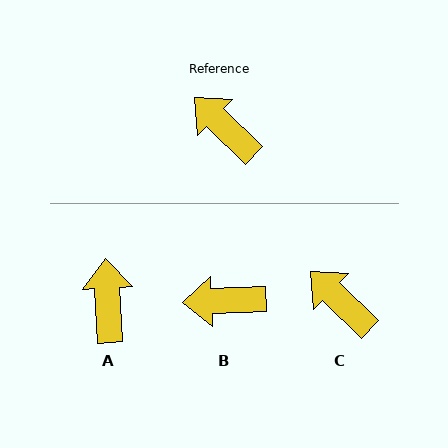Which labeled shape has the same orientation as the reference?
C.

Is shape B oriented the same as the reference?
No, it is off by about 47 degrees.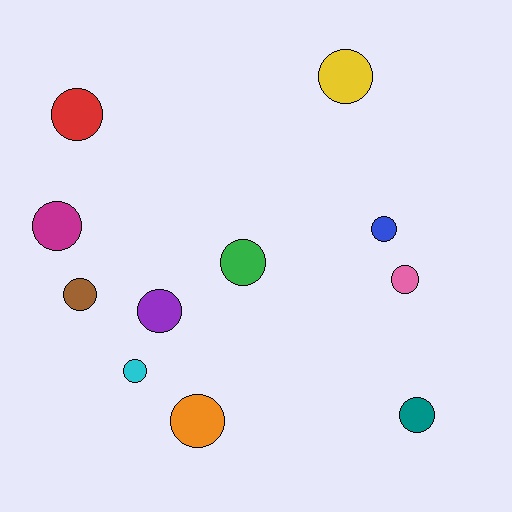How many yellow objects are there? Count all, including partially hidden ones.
There is 1 yellow object.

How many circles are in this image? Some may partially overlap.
There are 11 circles.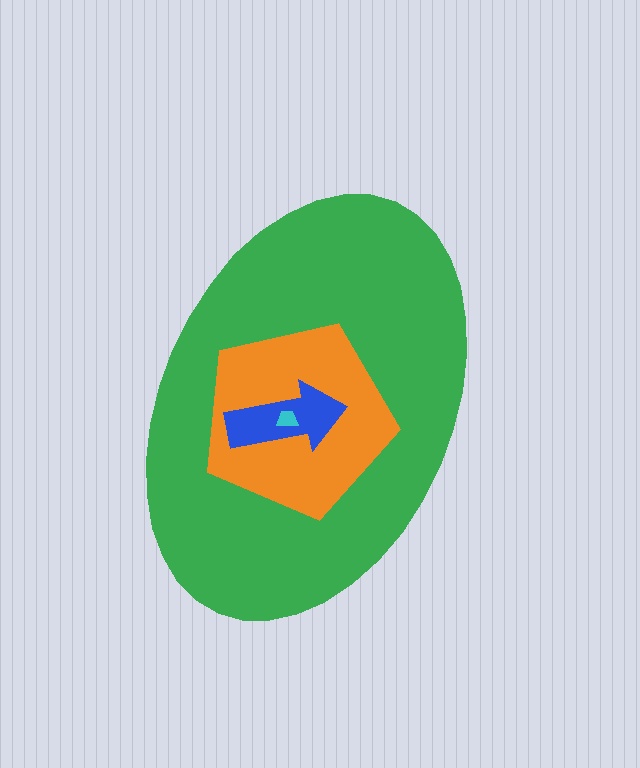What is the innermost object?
The cyan trapezoid.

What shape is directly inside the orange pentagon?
The blue arrow.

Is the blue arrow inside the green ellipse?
Yes.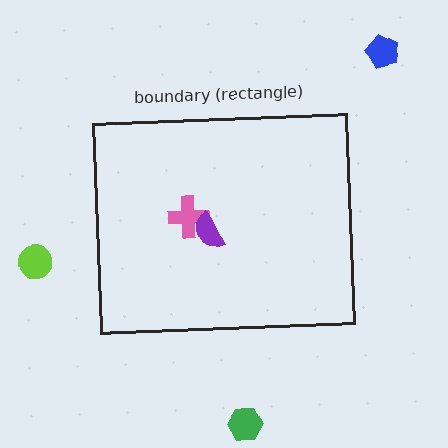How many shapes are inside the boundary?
2 inside, 3 outside.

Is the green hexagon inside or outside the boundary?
Outside.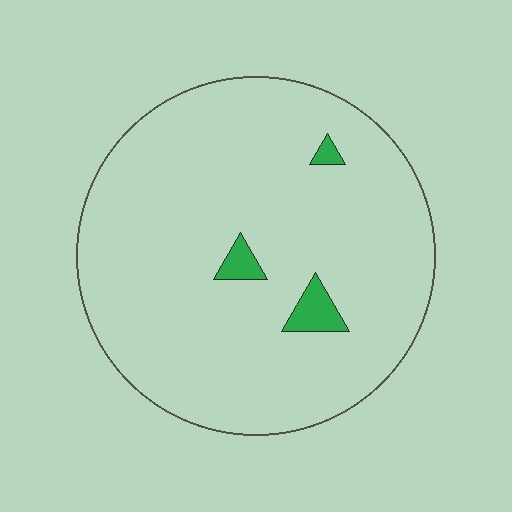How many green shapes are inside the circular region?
3.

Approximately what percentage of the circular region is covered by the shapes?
Approximately 5%.